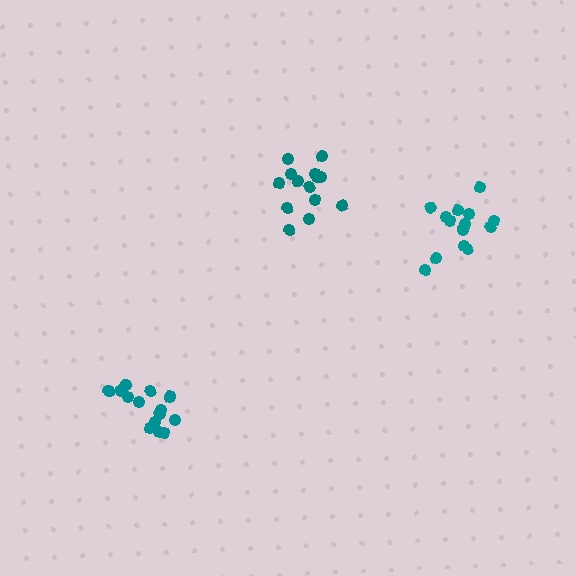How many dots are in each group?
Group 1: 14 dots, Group 2: 14 dots, Group 3: 14 dots (42 total).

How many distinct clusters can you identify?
There are 3 distinct clusters.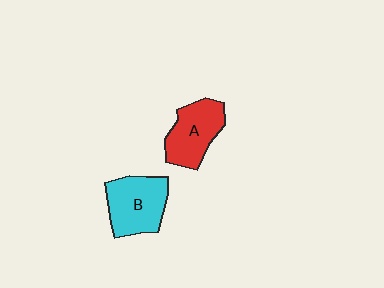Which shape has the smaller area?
Shape A (red).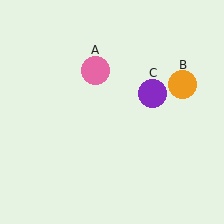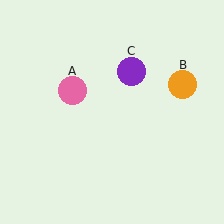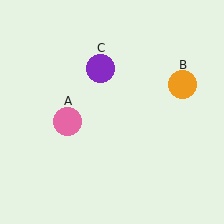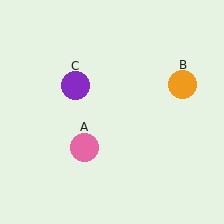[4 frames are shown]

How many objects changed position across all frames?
2 objects changed position: pink circle (object A), purple circle (object C).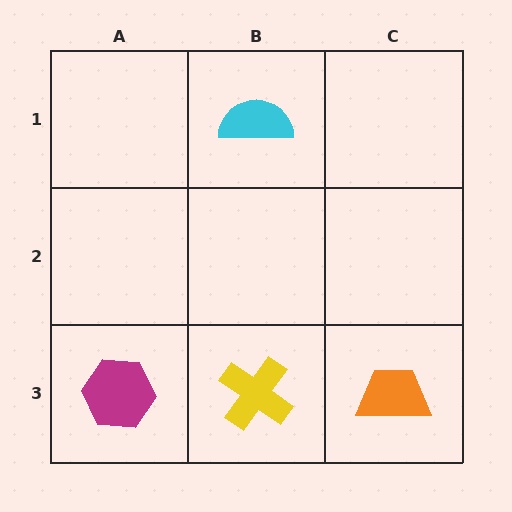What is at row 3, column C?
An orange trapezoid.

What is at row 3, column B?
A yellow cross.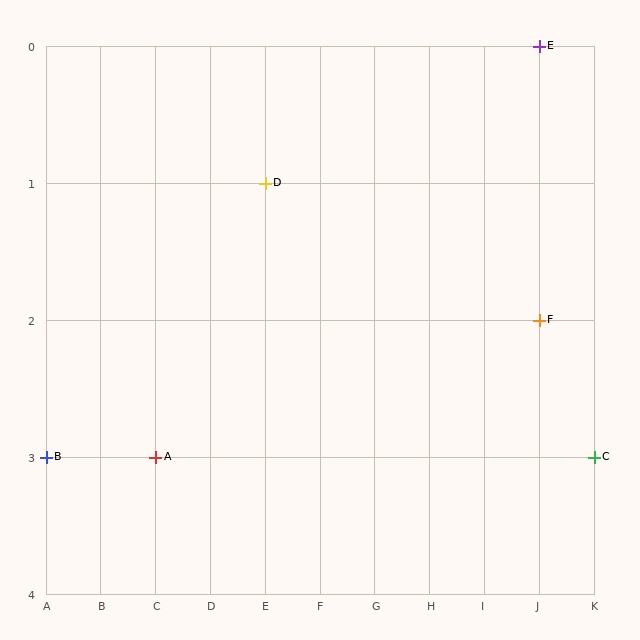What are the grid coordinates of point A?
Point A is at grid coordinates (C, 3).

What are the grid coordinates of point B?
Point B is at grid coordinates (A, 3).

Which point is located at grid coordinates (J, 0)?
Point E is at (J, 0).